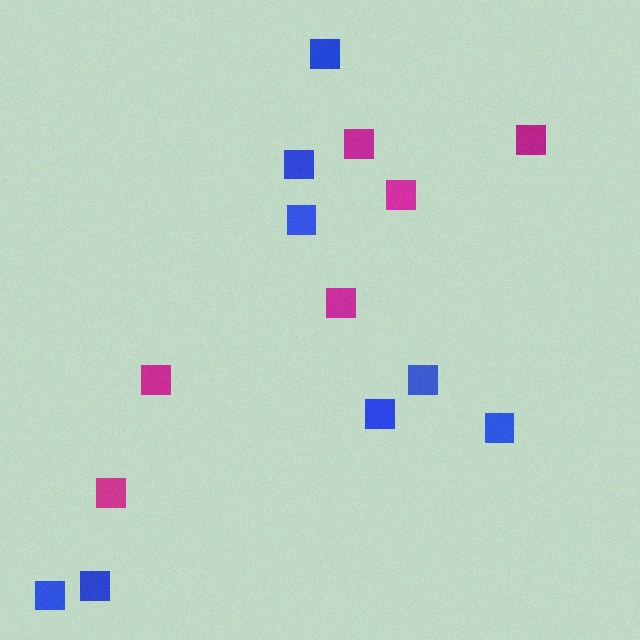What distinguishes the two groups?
There are 2 groups: one group of blue squares (8) and one group of magenta squares (6).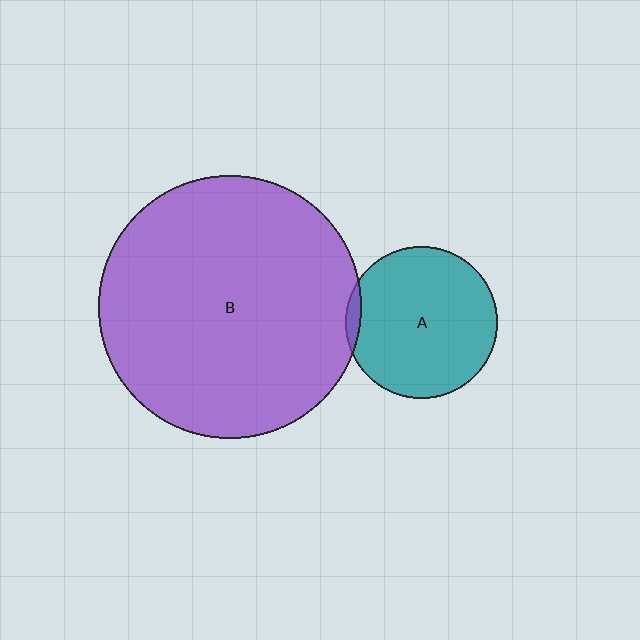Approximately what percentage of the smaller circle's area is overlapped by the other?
Approximately 5%.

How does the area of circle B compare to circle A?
Approximately 3.0 times.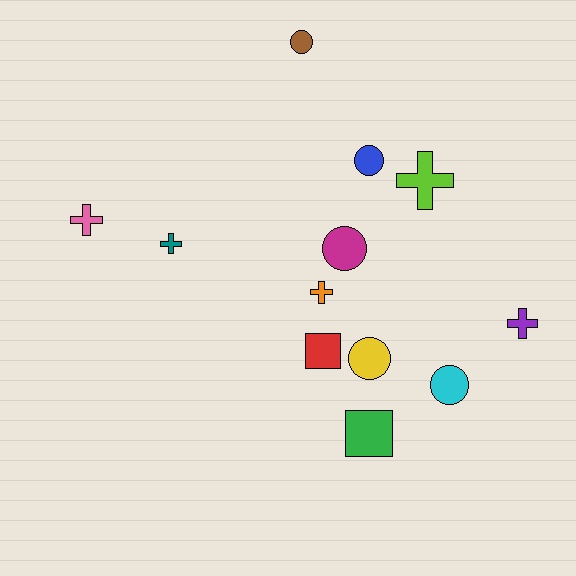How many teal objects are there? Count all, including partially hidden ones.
There is 1 teal object.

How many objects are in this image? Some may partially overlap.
There are 12 objects.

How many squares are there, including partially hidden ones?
There are 2 squares.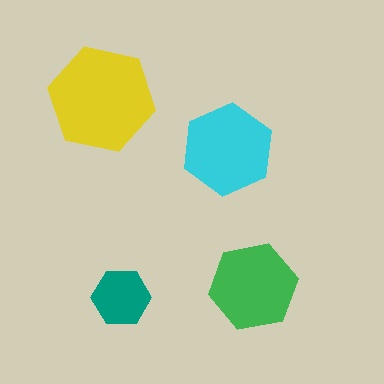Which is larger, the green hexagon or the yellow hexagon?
The yellow one.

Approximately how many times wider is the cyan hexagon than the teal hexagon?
About 1.5 times wider.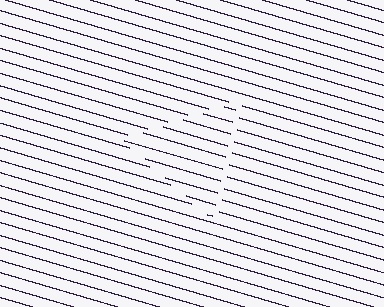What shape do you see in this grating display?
An illusory triangle. The interior of the shape contains the same grating, shifted by half a period — the contour is defined by the phase discontinuity where line-ends from the inner and outer gratings abut.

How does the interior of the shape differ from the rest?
The interior of the shape contains the same grating, shifted by half a period — the contour is defined by the phase discontinuity where line-ends from the inner and outer gratings abut.